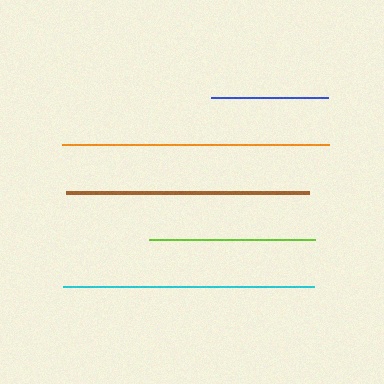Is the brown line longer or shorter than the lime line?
The brown line is longer than the lime line.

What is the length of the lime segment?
The lime segment is approximately 166 pixels long.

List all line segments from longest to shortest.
From longest to shortest: orange, cyan, brown, lime, blue.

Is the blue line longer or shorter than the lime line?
The lime line is longer than the blue line.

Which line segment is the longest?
The orange line is the longest at approximately 267 pixels.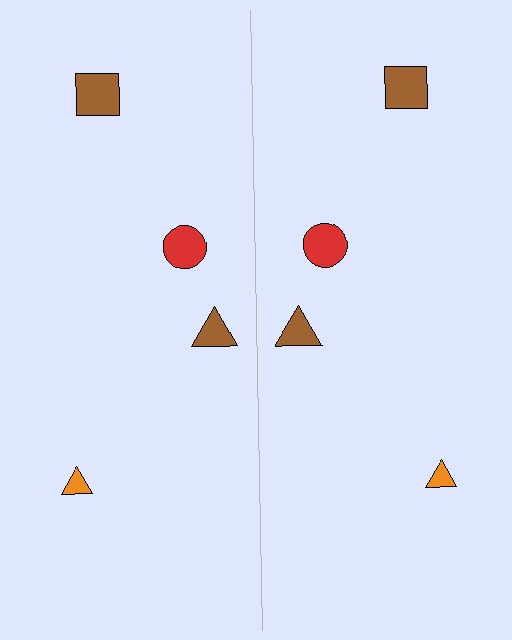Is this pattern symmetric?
Yes, this pattern has bilateral (reflection) symmetry.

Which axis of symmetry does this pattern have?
The pattern has a vertical axis of symmetry running through the center of the image.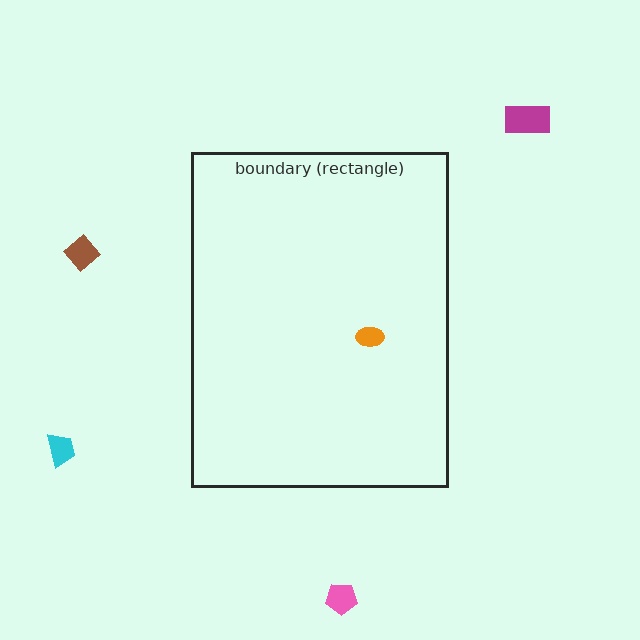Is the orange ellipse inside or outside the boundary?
Inside.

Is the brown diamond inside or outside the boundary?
Outside.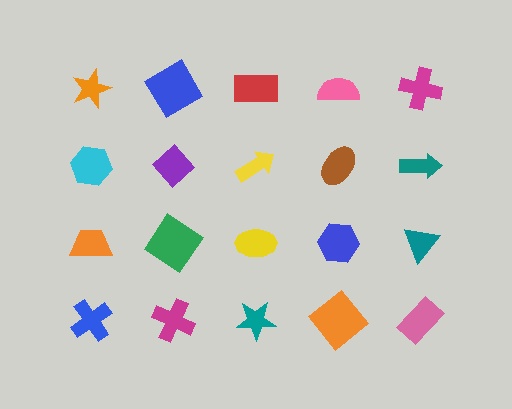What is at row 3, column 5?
A teal triangle.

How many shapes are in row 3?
5 shapes.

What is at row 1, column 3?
A red rectangle.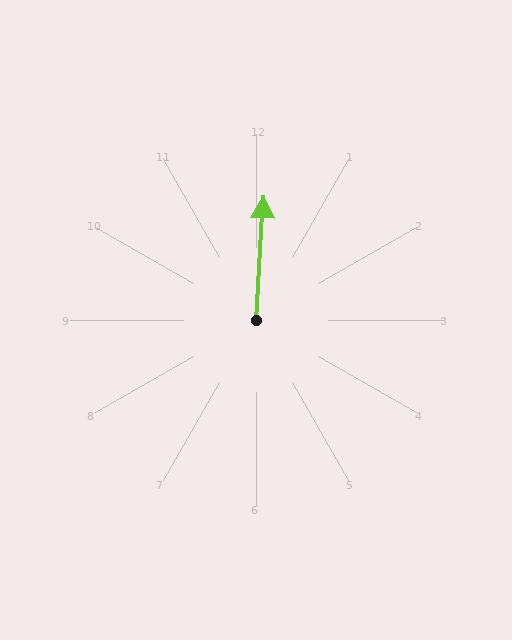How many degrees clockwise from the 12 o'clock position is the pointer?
Approximately 4 degrees.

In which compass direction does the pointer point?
North.